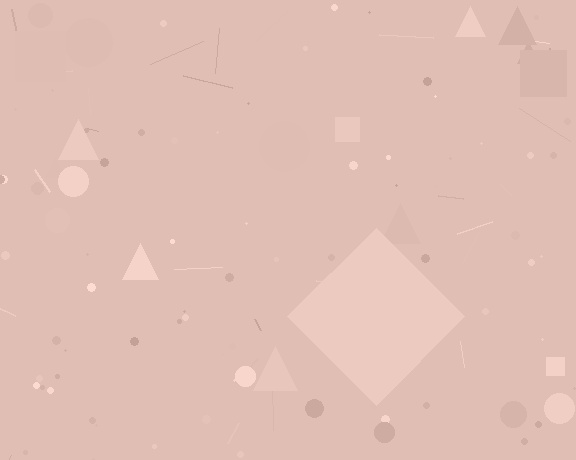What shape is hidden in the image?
A diamond is hidden in the image.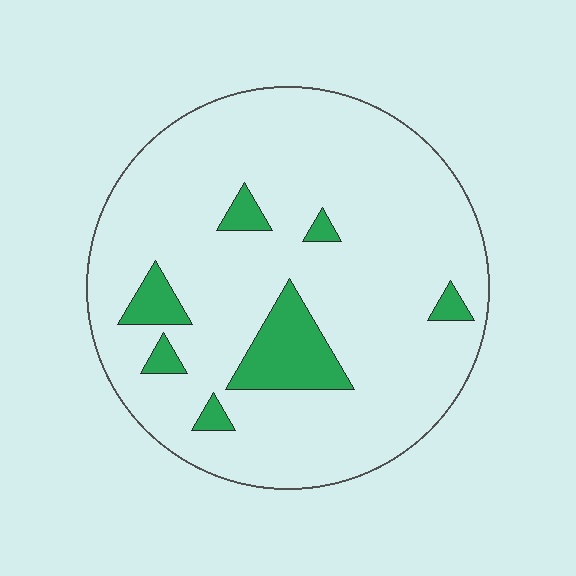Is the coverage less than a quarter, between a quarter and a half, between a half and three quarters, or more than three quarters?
Less than a quarter.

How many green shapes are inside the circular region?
7.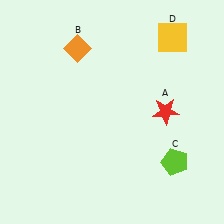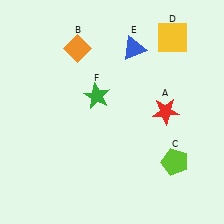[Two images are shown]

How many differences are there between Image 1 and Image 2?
There are 2 differences between the two images.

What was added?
A blue triangle (E), a green star (F) were added in Image 2.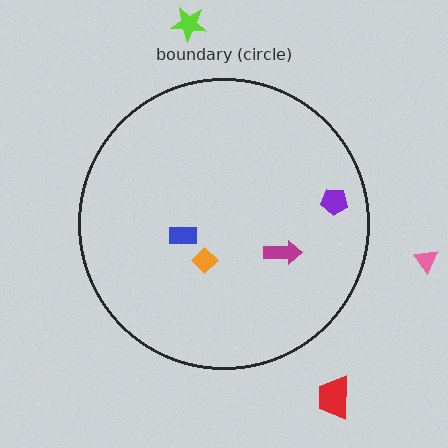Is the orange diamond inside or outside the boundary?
Inside.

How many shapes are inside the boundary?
4 inside, 3 outside.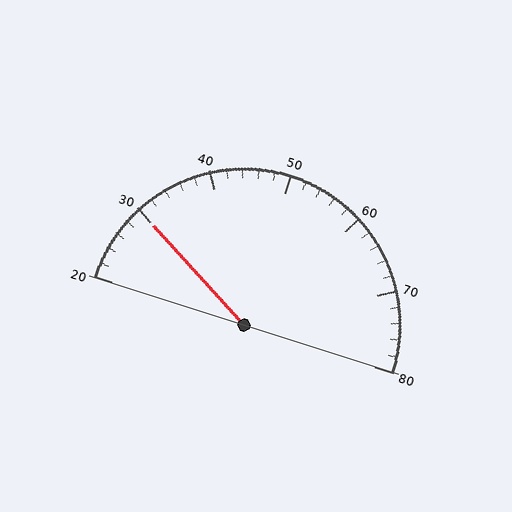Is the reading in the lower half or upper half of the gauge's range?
The reading is in the lower half of the range (20 to 80).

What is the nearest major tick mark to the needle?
The nearest major tick mark is 30.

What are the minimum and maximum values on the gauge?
The gauge ranges from 20 to 80.